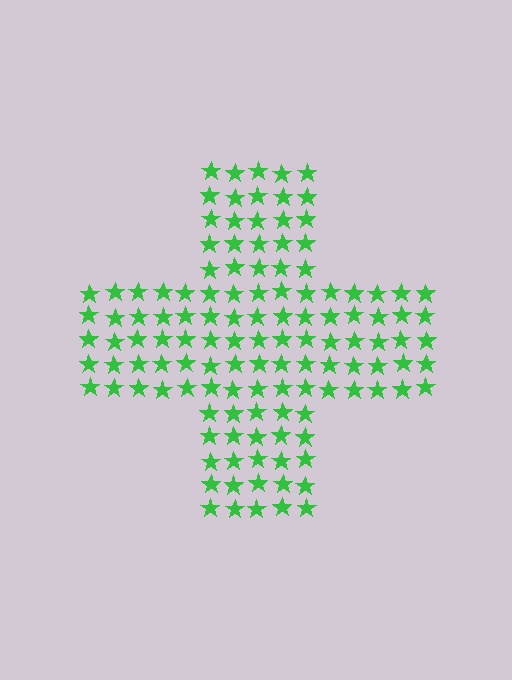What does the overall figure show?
The overall figure shows a cross.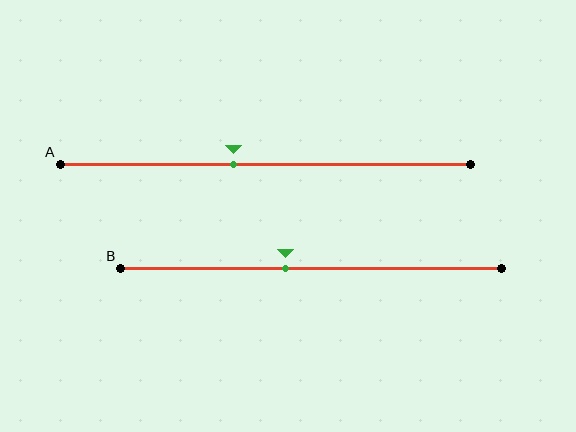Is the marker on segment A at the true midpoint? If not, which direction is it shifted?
No, the marker on segment A is shifted to the left by about 8% of the segment length.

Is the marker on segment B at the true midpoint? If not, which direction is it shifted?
No, the marker on segment B is shifted to the left by about 7% of the segment length.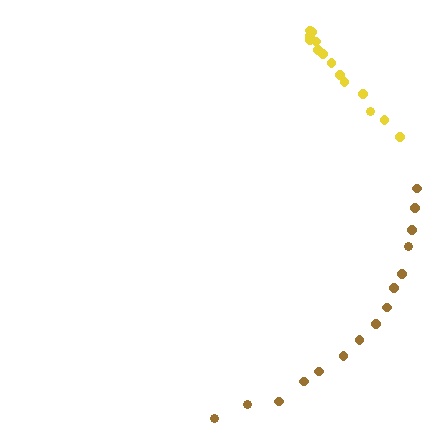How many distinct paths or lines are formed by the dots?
There are 2 distinct paths.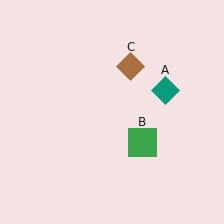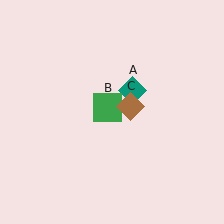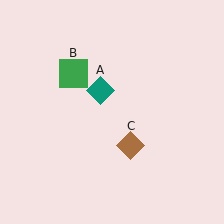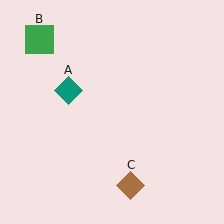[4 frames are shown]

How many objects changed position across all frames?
3 objects changed position: teal diamond (object A), green square (object B), brown diamond (object C).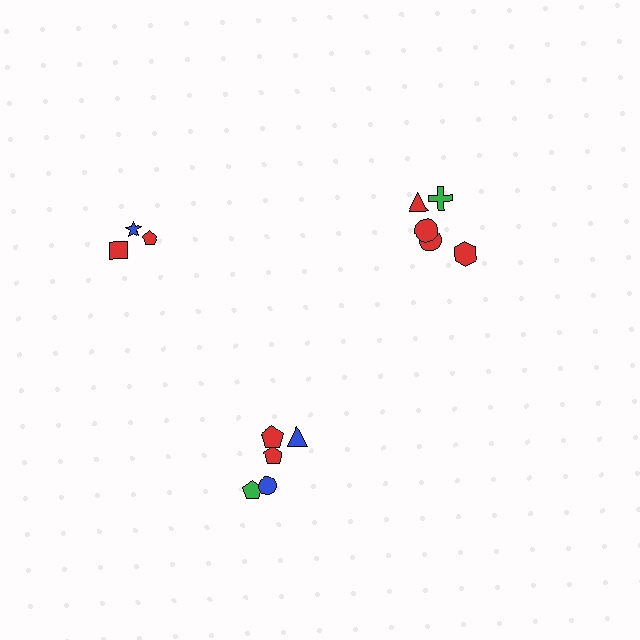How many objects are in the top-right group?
There are 5 objects.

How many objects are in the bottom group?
There are 5 objects.